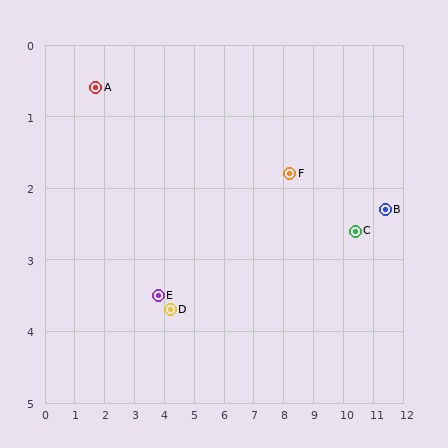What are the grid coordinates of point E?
Point E is at approximately (3.8, 3.5).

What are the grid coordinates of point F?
Point F is at approximately (8.2, 1.8).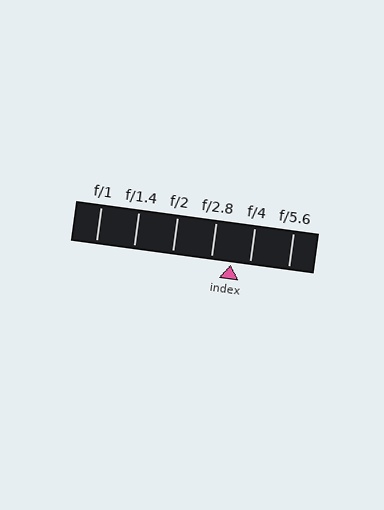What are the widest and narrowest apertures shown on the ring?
The widest aperture shown is f/1 and the narrowest is f/5.6.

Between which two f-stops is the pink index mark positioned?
The index mark is between f/2.8 and f/4.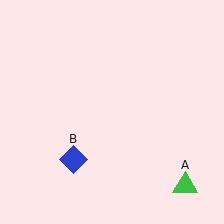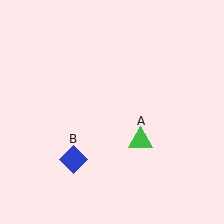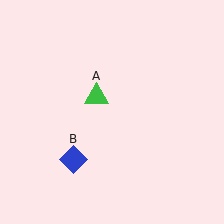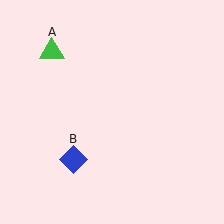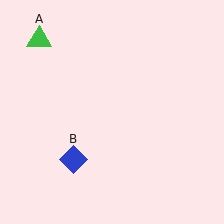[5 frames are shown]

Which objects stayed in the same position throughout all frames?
Blue diamond (object B) remained stationary.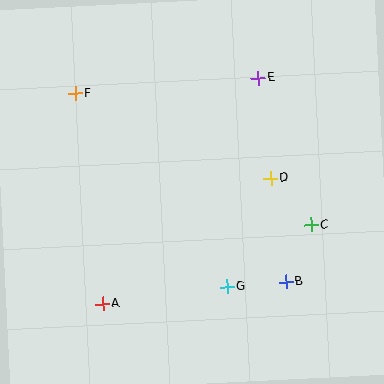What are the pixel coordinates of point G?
Point G is at (227, 287).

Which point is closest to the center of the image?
Point D at (271, 178) is closest to the center.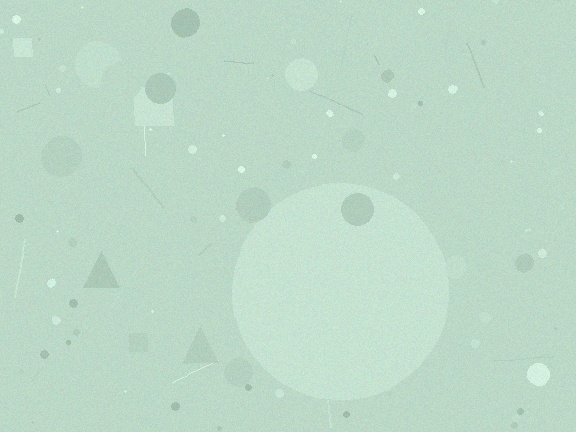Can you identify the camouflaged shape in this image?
The camouflaged shape is a circle.